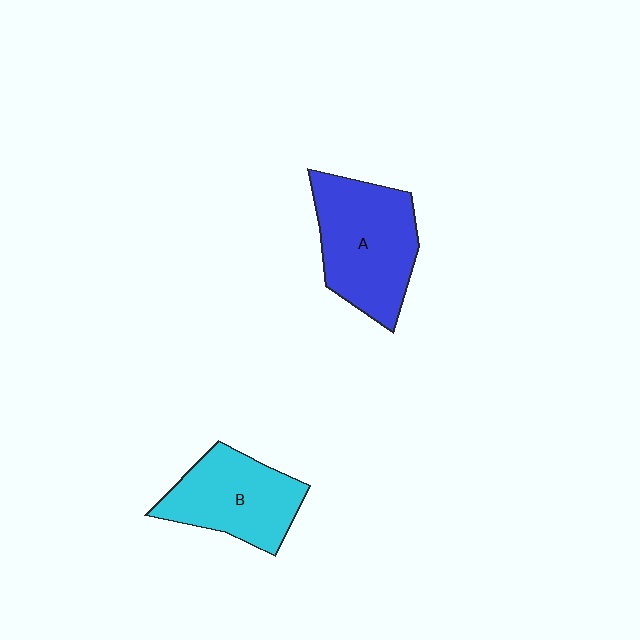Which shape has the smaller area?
Shape B (cyan).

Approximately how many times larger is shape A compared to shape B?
Approximately 1.2 times.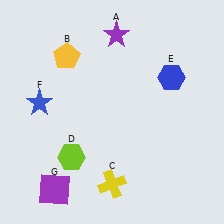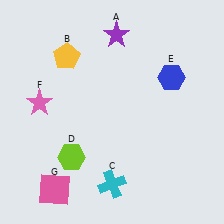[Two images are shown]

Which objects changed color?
C changed from yellow to cyan. F changed from blue to pink. G changed from purple to pink.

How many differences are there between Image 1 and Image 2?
There are 3 differences between the two images.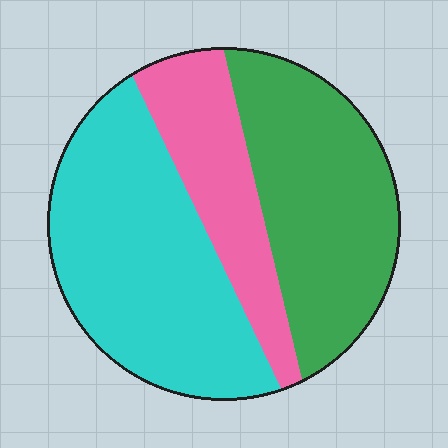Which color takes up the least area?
Pink, at roughly 20%.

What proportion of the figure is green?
Green covers about 35% of the figure.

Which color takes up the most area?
Cyan, at roughly 45%.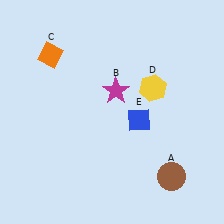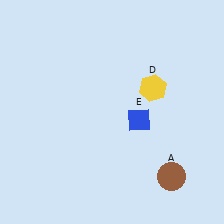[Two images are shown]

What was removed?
The orange diamond (C), the magenta star (B) were removed in Image 2.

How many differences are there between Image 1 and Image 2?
There are 2 differences between the two images.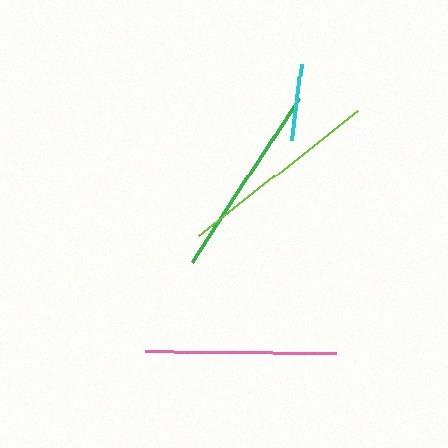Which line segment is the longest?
The lime line is the longest at approximately 202 pixels.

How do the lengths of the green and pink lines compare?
The green and pink lines are approximately the same length.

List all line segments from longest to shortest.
From longest to shortest: lime, green, pink, cyan.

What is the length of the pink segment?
The pink segment is approximately 191 pixels long.